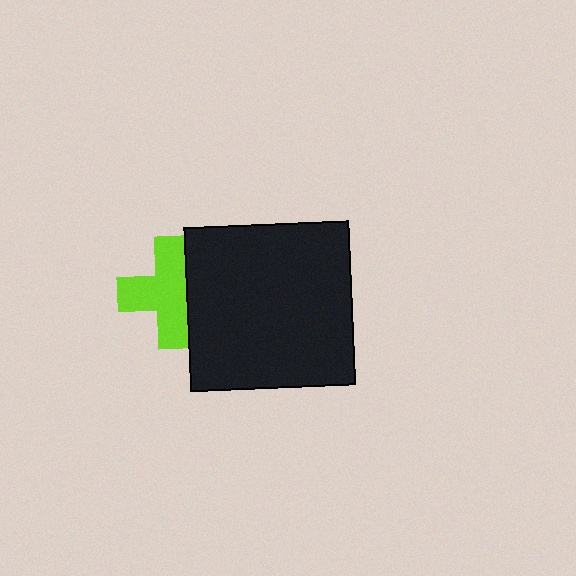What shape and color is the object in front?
The object in front is a black square.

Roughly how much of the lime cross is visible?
Most of it is visible (roughly 70%).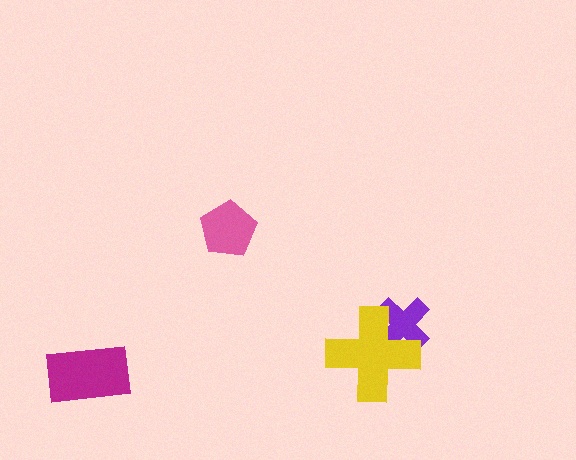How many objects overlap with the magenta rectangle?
0 objects overlap with the magenta rectangle.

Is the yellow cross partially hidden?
No, no other shape covers it.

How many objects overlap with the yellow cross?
1 object overlaps with the yellow cross.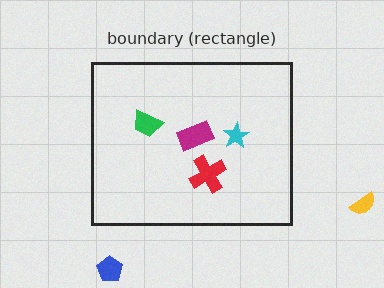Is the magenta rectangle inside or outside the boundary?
Inside.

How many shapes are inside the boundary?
4 inside, 2 outside.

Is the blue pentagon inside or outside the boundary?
Outside.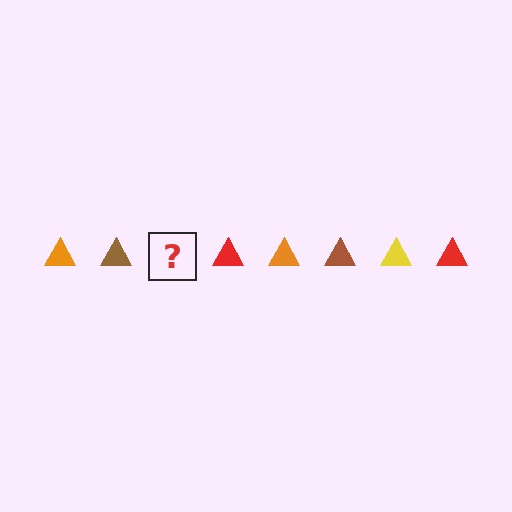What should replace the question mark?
The question mark should be replaced with a yellow triangle.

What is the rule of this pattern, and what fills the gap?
The rule is that the pattern cycles through orange, brown, yellow, red triangles. The gap should be filled with a yellow triangle.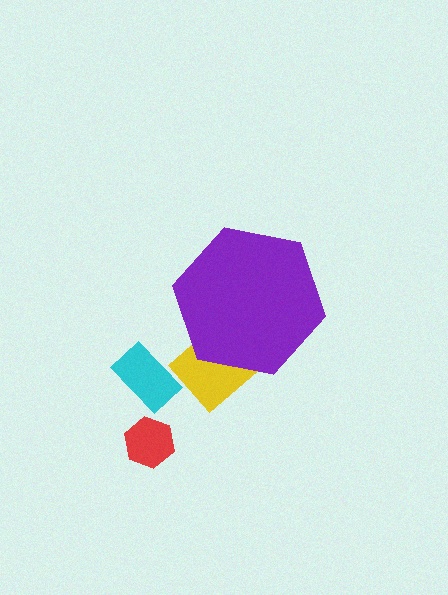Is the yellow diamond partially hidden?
Yes, the yellow diamond is partially hidden behind the purple hexagon.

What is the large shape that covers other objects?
A purple hexagon.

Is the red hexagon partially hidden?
No, the red hexagon is fully visible.